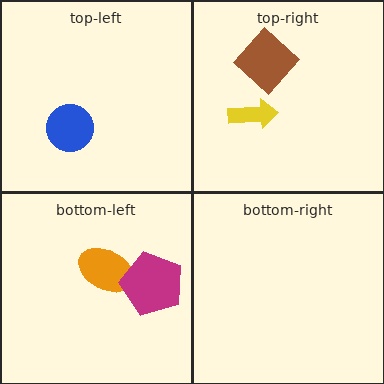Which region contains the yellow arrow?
The top-right region.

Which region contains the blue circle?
The top-left region.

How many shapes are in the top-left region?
1.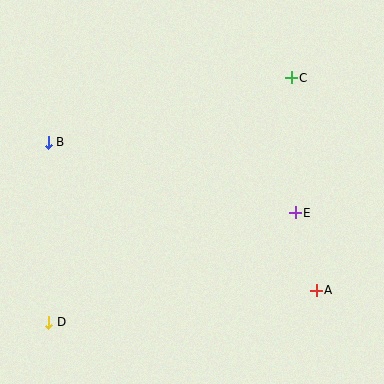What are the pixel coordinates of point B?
Point B is at (48, 142).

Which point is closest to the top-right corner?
Point C is closest to the top-right corner.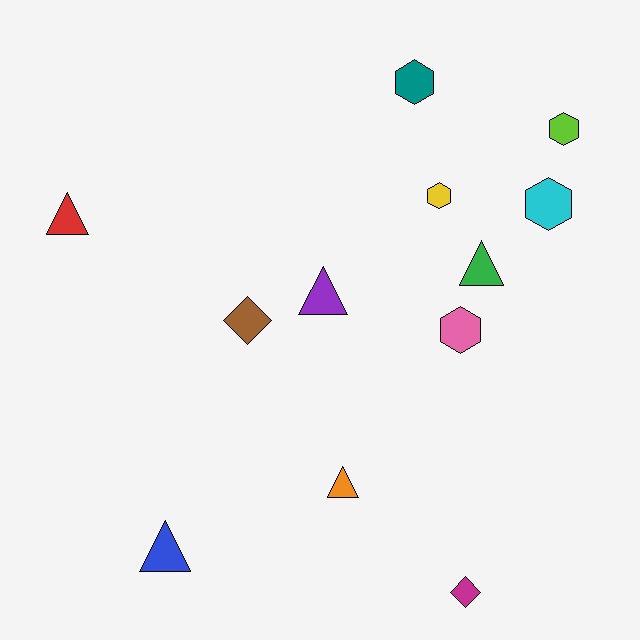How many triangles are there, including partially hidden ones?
There are 5 triangles.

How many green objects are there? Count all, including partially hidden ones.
There is 1 green object.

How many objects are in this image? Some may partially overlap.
There are 12 objects.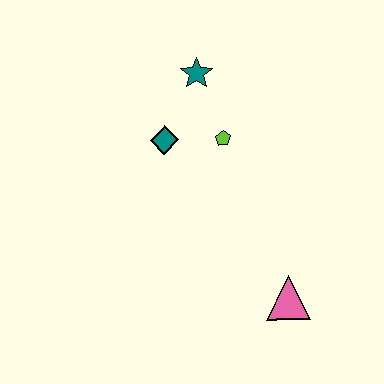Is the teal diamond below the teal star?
Yes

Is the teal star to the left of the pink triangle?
Yes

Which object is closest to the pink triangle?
The lime pentagon is closest to the pink triangle.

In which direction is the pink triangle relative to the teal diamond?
The pink triangle is below the teal diamond.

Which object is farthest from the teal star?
The pink triangle is farthest from the teal star.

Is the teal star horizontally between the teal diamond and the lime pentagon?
Yes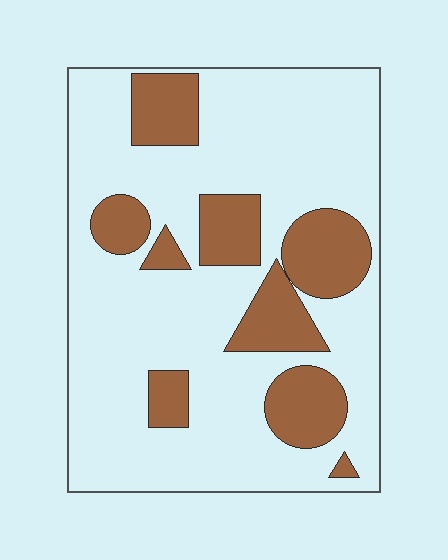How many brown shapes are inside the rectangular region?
9.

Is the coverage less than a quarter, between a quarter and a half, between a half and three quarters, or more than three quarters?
Between a quarter and a half.